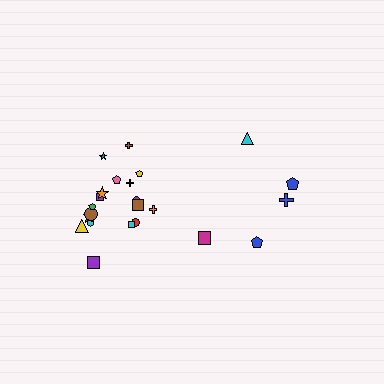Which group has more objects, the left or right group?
The left group.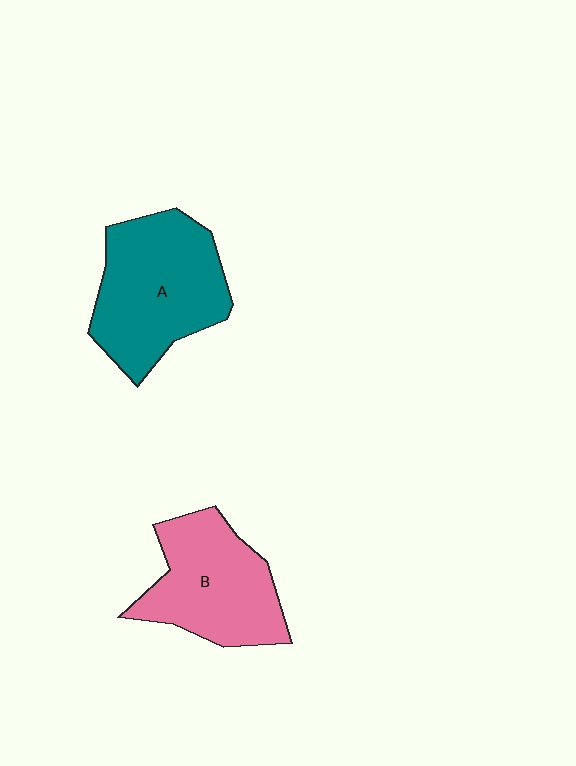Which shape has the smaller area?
Shape B (pink).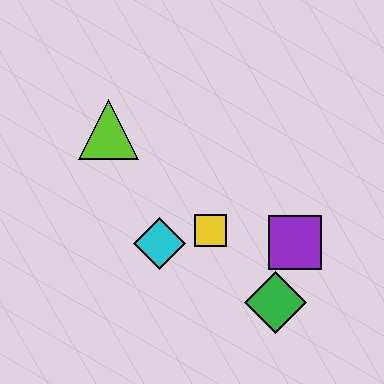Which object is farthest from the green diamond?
The lime triangle is farthest from the green diamond.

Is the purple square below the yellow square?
Yes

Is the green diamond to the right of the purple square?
No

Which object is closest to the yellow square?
The cyan diamond is closest to the yellow square.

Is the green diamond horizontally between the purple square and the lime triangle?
Yes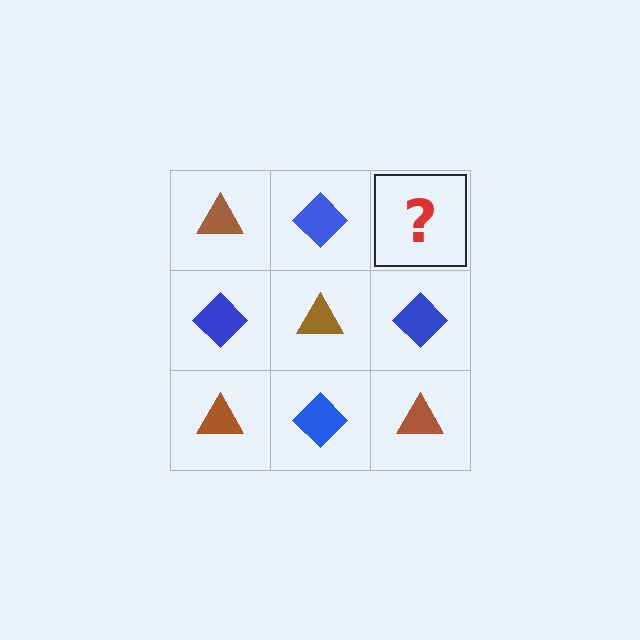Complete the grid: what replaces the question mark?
The question mark should be replaced with a brown triangle.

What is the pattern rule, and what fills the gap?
The rule is that it alternates brown triangle and blue diamond in a checkerboard pattern. The gap should be filled with a brown triangle.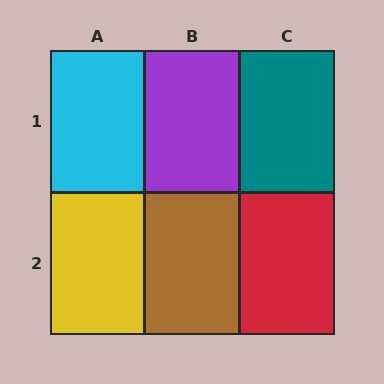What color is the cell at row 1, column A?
Cyan.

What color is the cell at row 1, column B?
Purple.